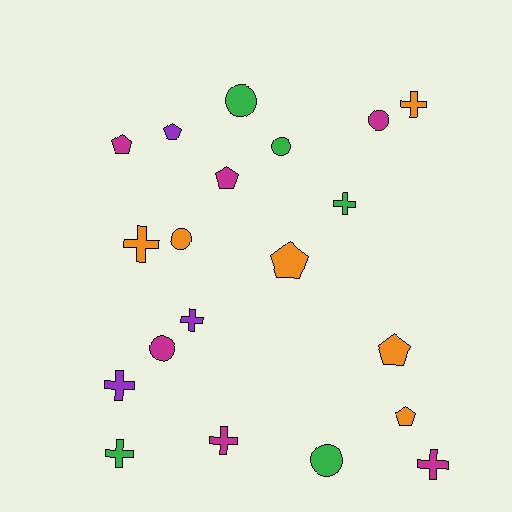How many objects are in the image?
There are 20 objects.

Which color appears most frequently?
Orange, with 6 objects.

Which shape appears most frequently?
Cross, with 8 objects.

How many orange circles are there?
There is 1 orange circle.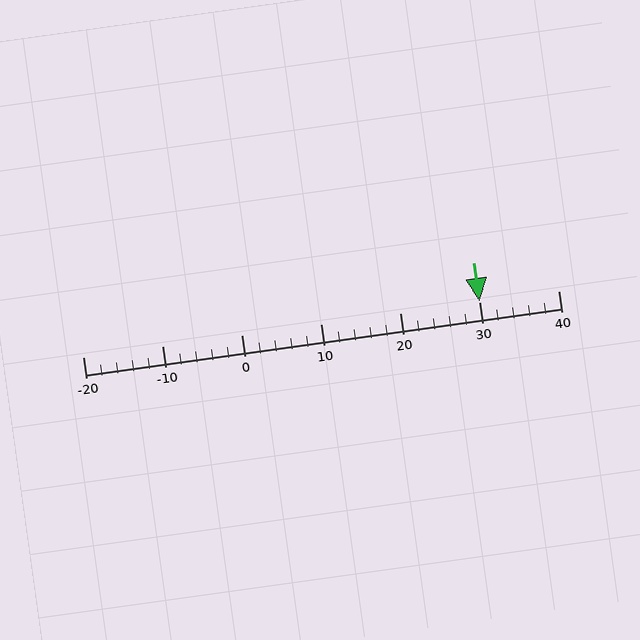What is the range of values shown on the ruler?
The ruler shows values from -20 to 40.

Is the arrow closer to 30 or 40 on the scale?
The arrow is closer to 30.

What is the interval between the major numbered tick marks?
The major tick marks are spaced 10 units apart.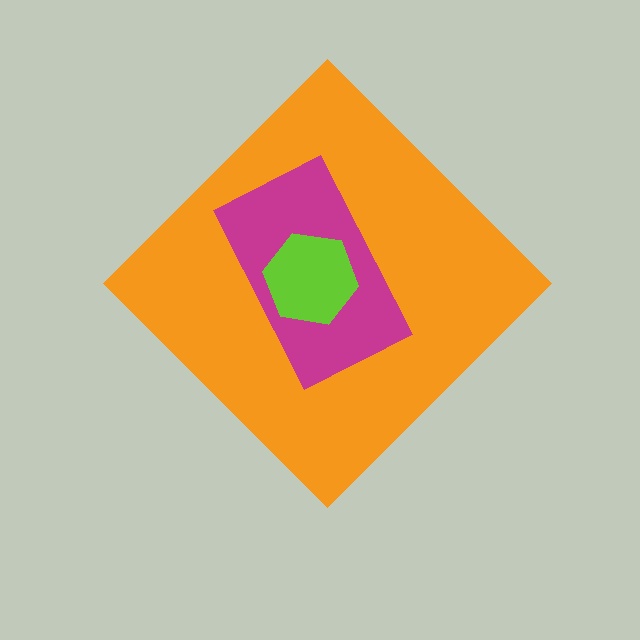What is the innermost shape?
The lime hexagon.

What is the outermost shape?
The orange diamond.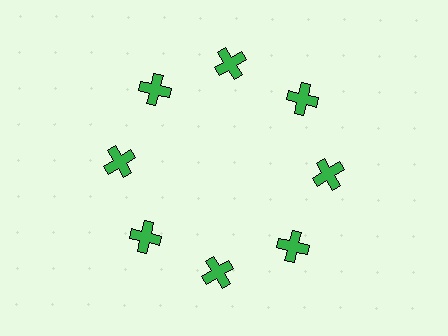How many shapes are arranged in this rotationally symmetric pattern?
There are 8 shapes, arranged in 8 groups of 1.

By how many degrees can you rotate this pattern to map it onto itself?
The pattern maps onto itself every 45 degrees of rotation.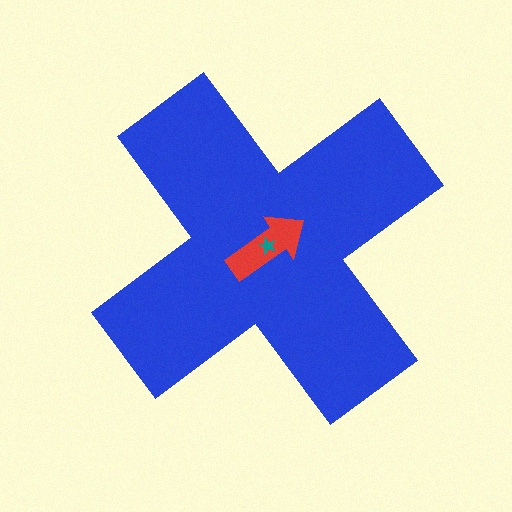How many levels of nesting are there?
3.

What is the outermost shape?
The blue cross.